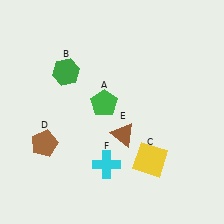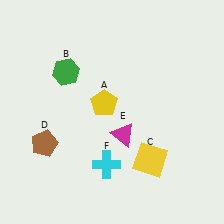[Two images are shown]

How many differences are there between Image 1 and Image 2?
There are 2 differences between the two images.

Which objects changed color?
A changed from green to yellow. E changed from brown to magenta.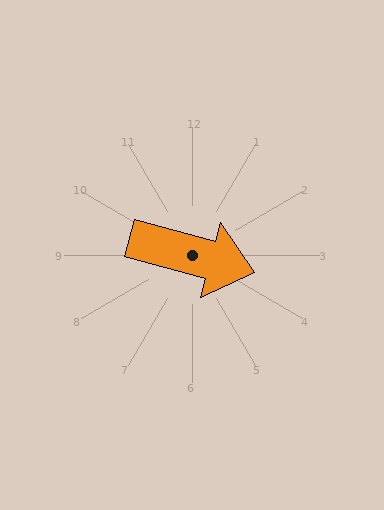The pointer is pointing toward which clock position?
Roughly 4 o'clock.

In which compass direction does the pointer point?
East.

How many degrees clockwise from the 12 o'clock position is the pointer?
Approximately 105 degrees.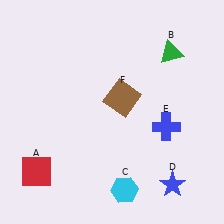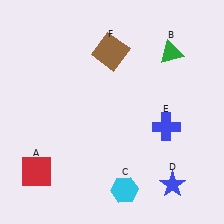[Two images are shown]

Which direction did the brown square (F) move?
The brown square (F) moved up.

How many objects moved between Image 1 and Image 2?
1 object moved between the two images.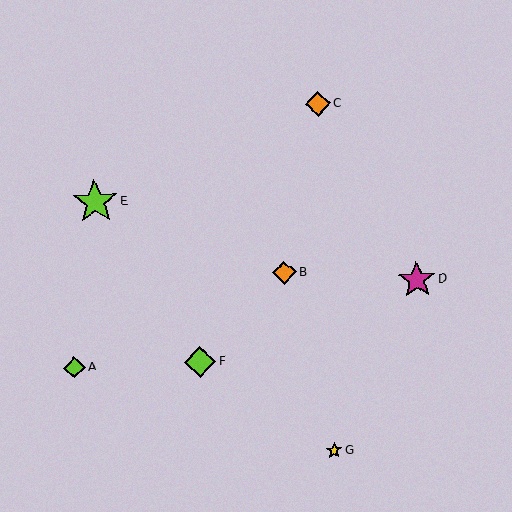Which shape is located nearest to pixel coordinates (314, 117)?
The orange diamond (labeled C) at (318, 104) is nearest to that location.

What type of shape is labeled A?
Shape A is a lime diamond.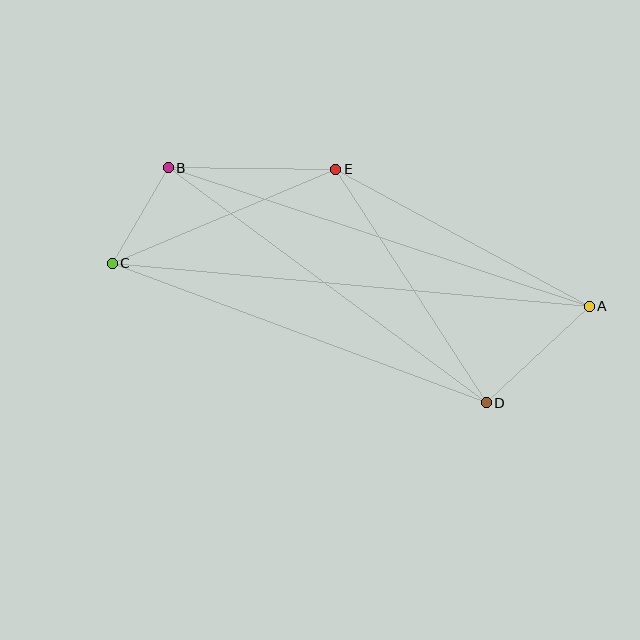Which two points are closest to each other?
Points B and C are closest to each other.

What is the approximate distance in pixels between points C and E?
The distance between C and E is approximately 243 pixels.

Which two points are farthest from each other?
Points A and C are farthest from each other.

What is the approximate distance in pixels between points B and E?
The distance between B and E is approximately 168 pixels.